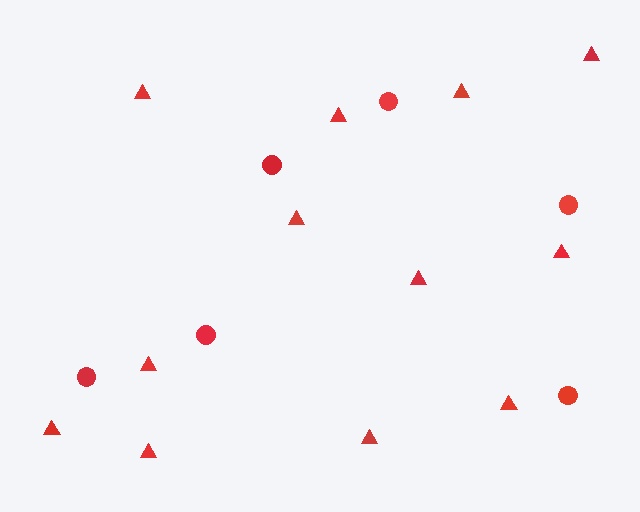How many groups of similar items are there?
There are 2 groups: one group of triangles (12) and one group of circles (6).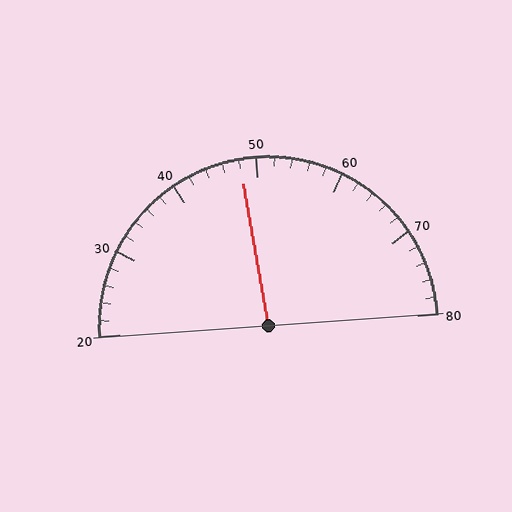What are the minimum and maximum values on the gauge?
The gauge ranges from 20 to 80.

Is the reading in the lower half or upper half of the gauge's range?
The reading is in the lower half of the range (20 to 80).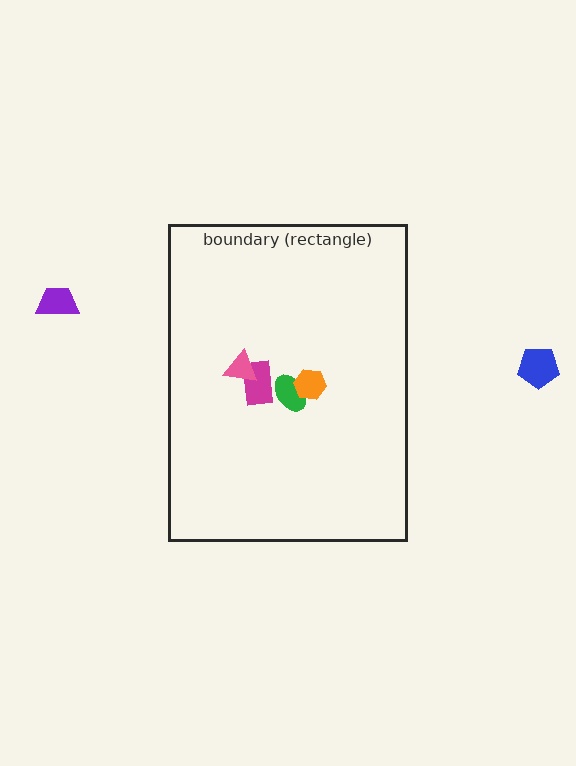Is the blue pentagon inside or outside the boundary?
Outside.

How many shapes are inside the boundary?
4 inside, 2 outside.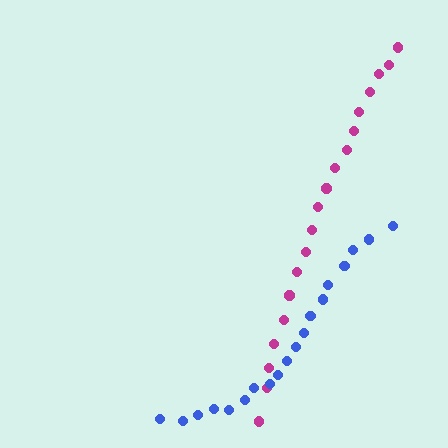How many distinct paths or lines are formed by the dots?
There are 2 distinct paths.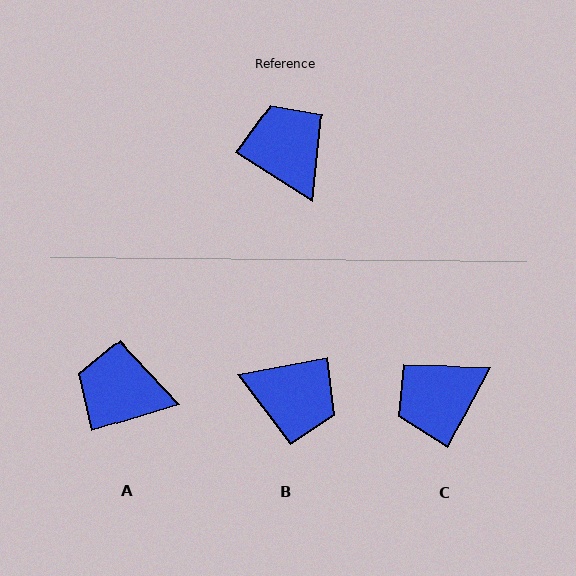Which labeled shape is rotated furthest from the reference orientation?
B, about 137 degrees away.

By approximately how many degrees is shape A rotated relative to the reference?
Approximately 49 degrees counter-clockwise.